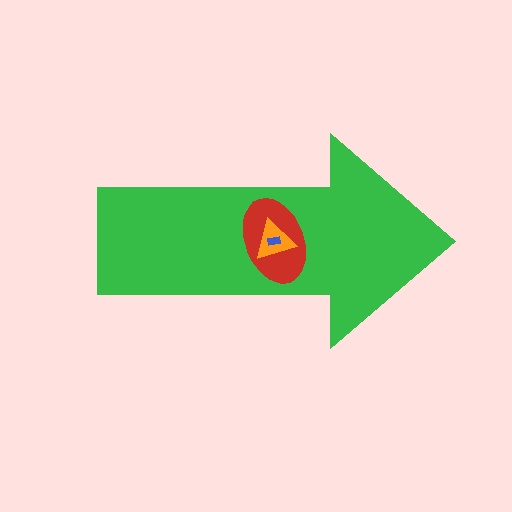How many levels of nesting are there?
4.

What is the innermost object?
The blue rectangle.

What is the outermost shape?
The green arrow.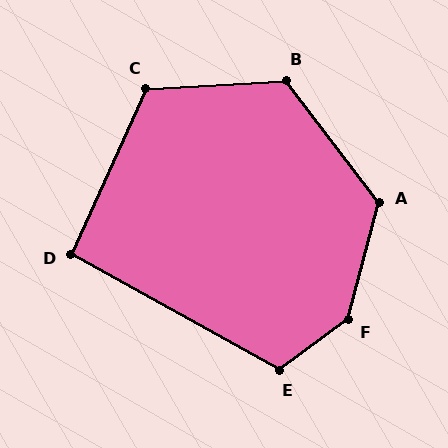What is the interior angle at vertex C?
Approximately 118 degrees (obtuse).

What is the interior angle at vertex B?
Approximately 124 degrees (obtuse).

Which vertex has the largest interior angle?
F, at approximately 141 degrees.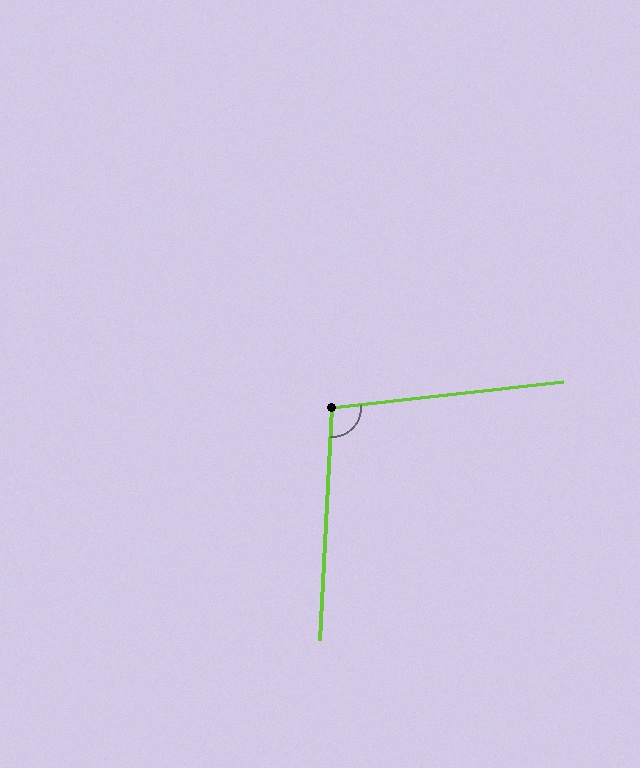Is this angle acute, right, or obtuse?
It is obtuse.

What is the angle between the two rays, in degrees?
Approximately 99 degrees.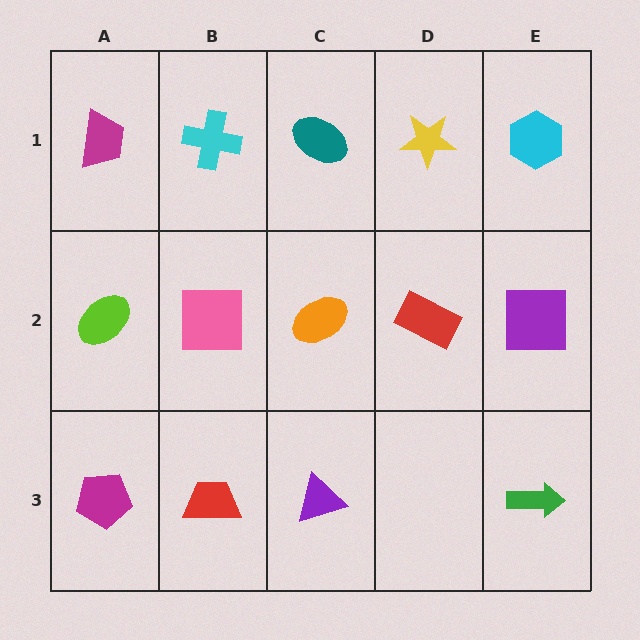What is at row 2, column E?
A purple square.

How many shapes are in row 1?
5 shapes.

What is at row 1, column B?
A cyan cross.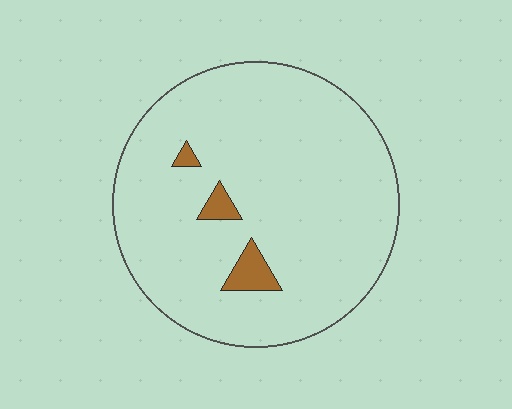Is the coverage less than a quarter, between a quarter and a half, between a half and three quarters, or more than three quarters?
Less than a quarter.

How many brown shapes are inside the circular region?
3.